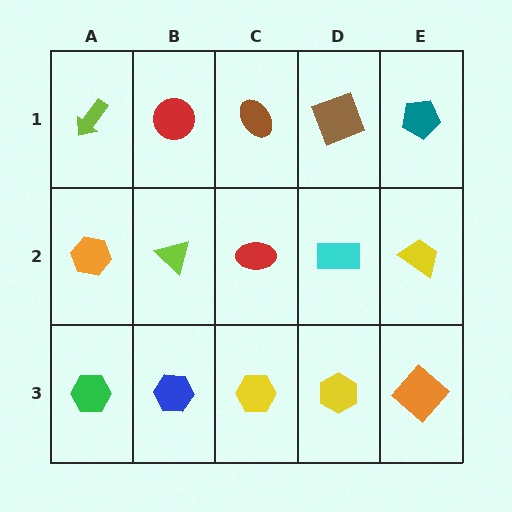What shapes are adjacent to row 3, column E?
A yellow trapezoid (row 2, column E), a yellow hexagon (row 3, column D).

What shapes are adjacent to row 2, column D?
A brown square (row 1, column D), a yellow hexagon (row 3, column D), a red ellipse (row 2, column C), a yellow trapezoid (row 2, column E).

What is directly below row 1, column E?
A yellow trapezoid.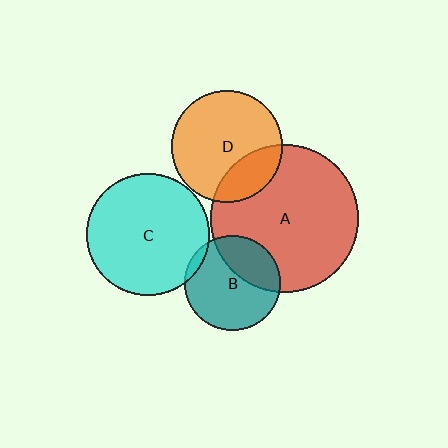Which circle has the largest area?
Circle A (red).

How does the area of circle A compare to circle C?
Approximately 1.5 times.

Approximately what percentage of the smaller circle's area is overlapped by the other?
Approximately 30%.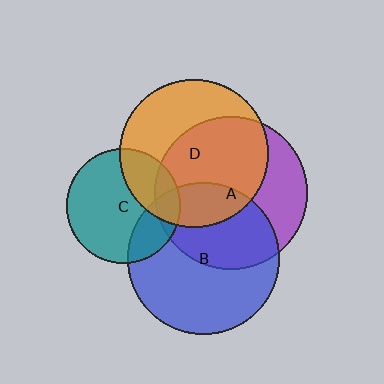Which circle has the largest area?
Circle A (purple).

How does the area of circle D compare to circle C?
Approximately 1.7 times.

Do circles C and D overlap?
Yes.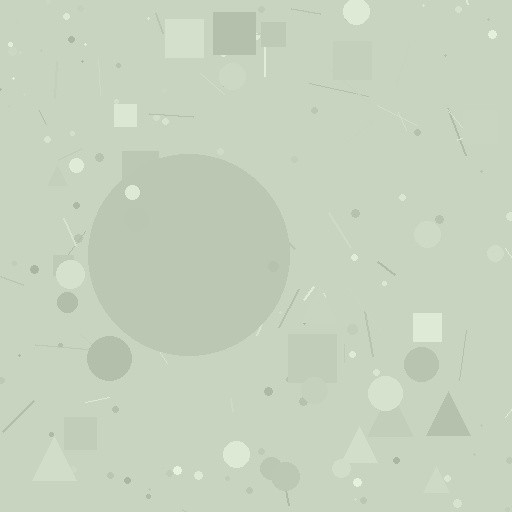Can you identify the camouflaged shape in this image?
The camouflaged shape is a circle.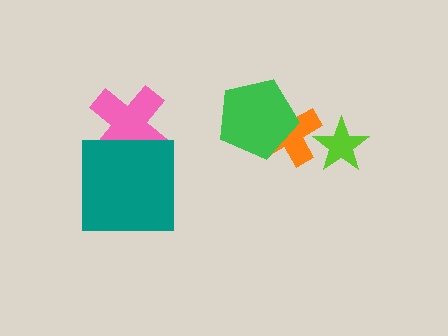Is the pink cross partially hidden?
Yes, it is partially covered by another shape.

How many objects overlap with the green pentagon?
1 object overlaps with the green pentagon.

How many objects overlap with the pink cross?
1 object overlaps with the pink cross.